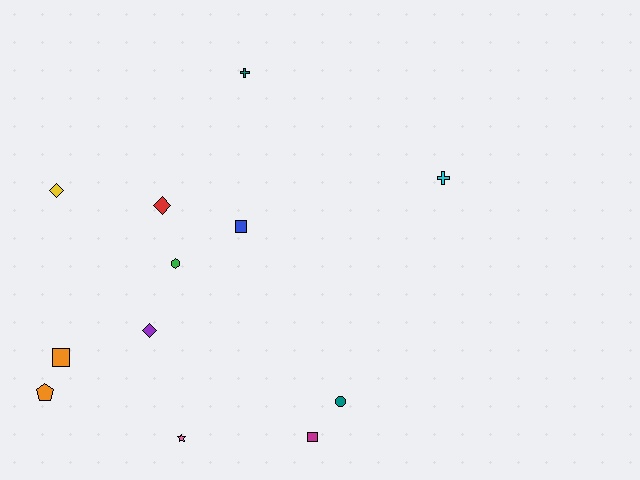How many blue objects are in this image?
There is 1 blue object.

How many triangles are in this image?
There are no triangles.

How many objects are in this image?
There are 12 objects.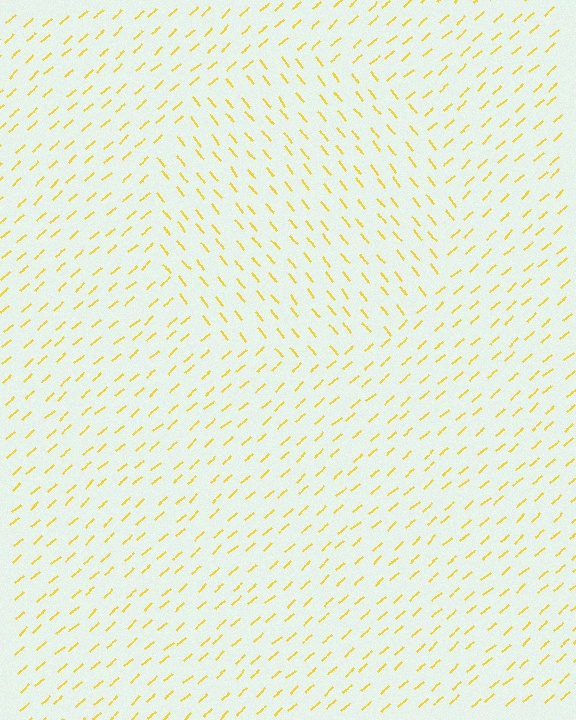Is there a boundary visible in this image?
Yes, there is a texture boundary formed by a change in line orientation.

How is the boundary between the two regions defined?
The boundary is defined purely by a change in line orientation (approximately 88 degrees difference). All lines are the same color and thickness.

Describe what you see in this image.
The image is filled with small yellow line segments. A circle region in the image has lines oriented differently from the surrounding lines, creating a visible texture boundary.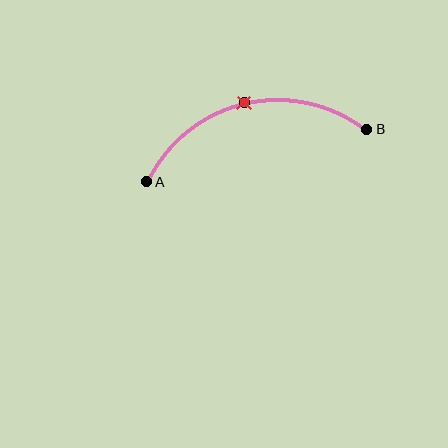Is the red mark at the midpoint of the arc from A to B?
Yes. The red mark lies on the arc at equal arc-length from both A and B — it is the arc midpoint.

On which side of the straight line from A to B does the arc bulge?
The arc bulges above the straight line connecting A and B.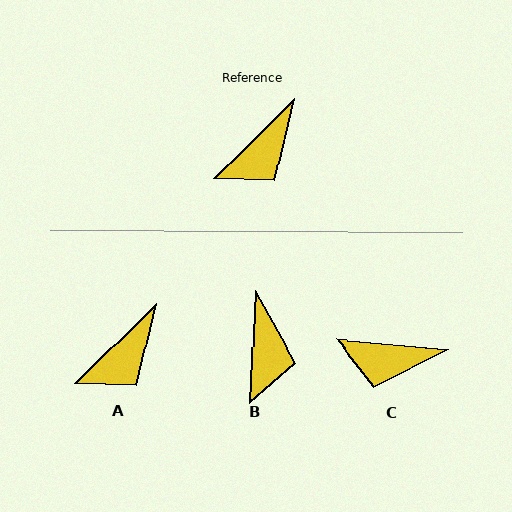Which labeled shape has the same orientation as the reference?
A.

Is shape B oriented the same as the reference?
No, it is off by about 43 degrees.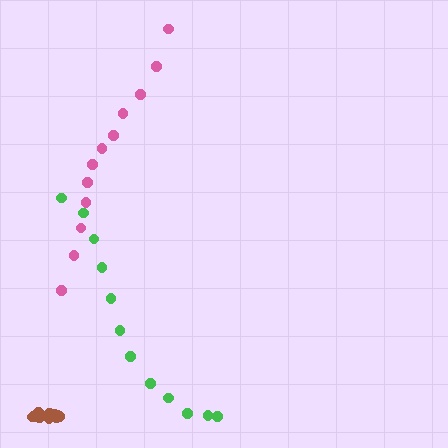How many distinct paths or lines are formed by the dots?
There are 3 distinct paths.